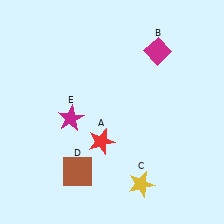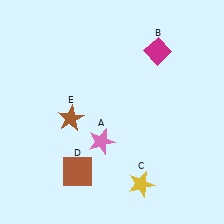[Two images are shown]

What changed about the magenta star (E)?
In Image 1, E is magenta. In Image 2, it changed to brown.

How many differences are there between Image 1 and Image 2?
There are 2 differences between the two images.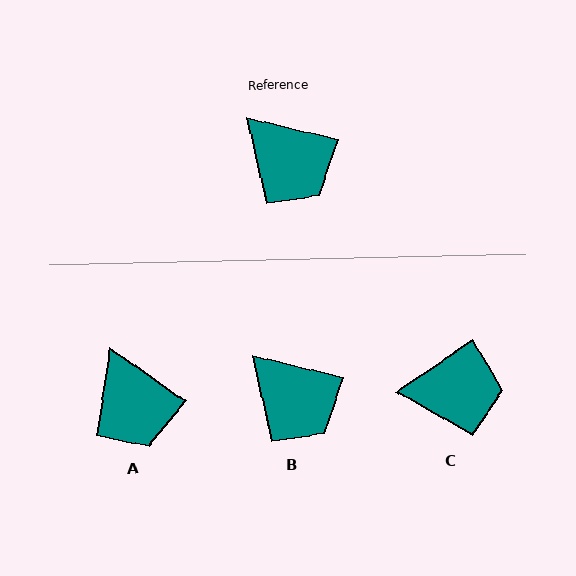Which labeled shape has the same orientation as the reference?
B.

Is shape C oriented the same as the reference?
No, it is off by about 48 degrees.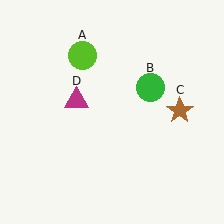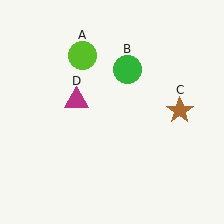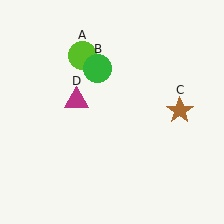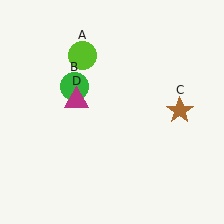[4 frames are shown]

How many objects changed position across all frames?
1 object changed position: green circle (object B).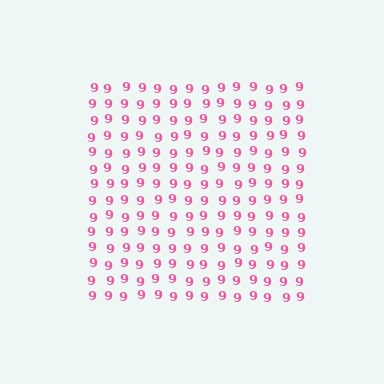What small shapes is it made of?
It is made of small digit 9's.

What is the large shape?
The large shape is a square.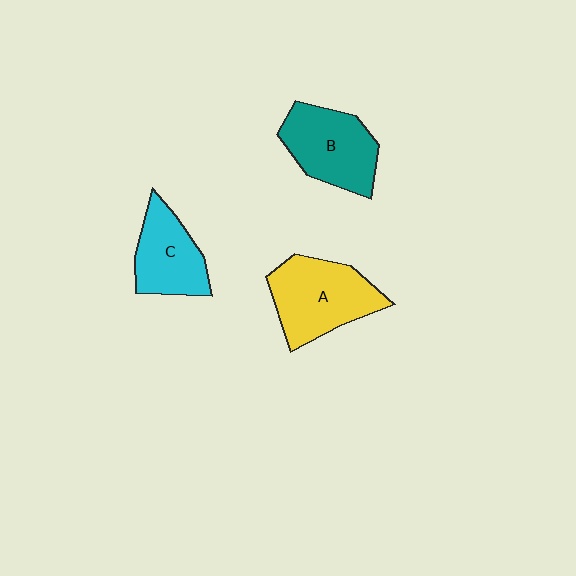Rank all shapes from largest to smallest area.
From largest to smallest: A (yellow), B (teal), C (cyan).